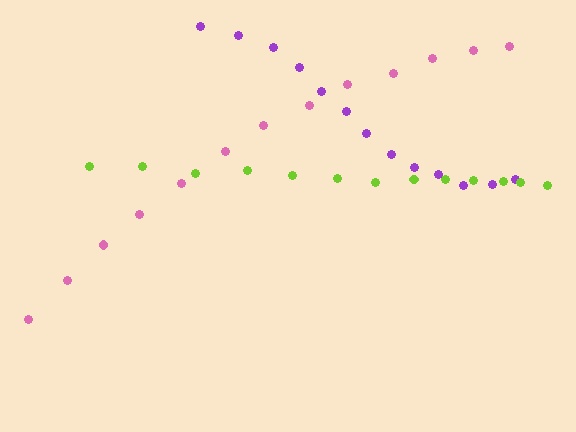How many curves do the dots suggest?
There are 3 distinct paths.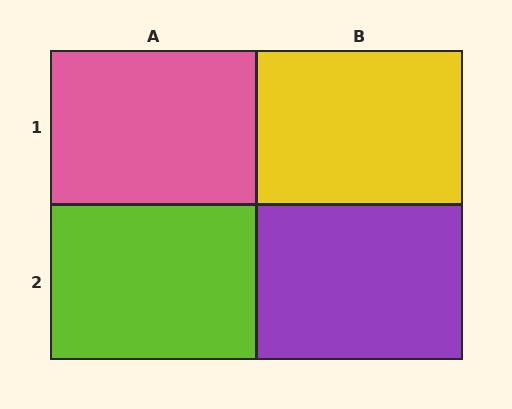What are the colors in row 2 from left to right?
Lime, purple.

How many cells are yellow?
1 cell is yellow.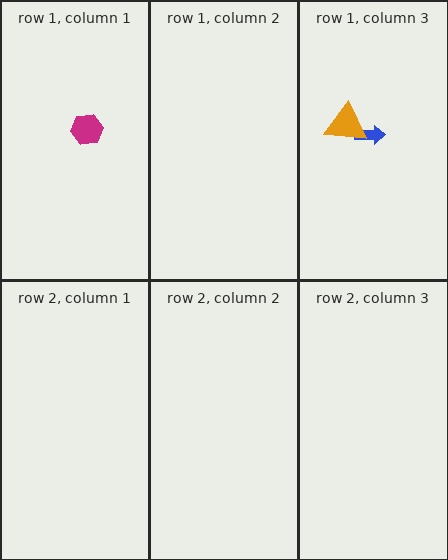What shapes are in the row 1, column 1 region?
The magenta hexagon.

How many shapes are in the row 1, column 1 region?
1.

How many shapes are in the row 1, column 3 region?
2.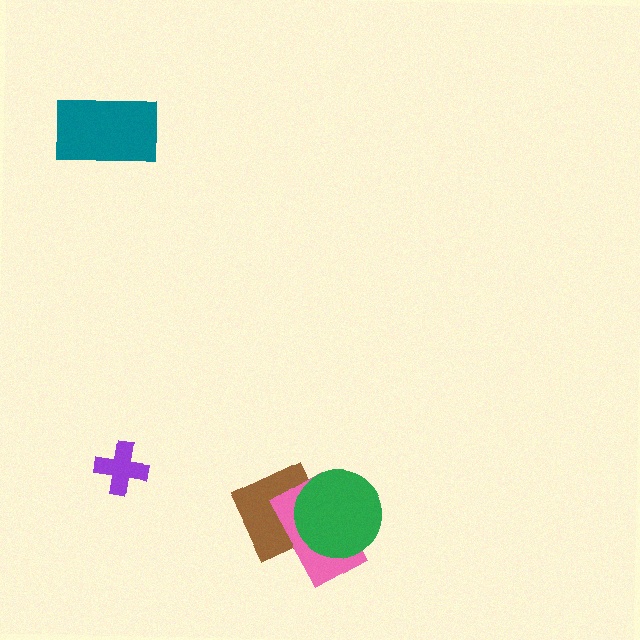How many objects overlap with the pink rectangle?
2 objects overlap with the pink rectangle.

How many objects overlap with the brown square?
2 objects overlap with the brown square.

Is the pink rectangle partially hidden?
Yes, it is partially covered by another shape.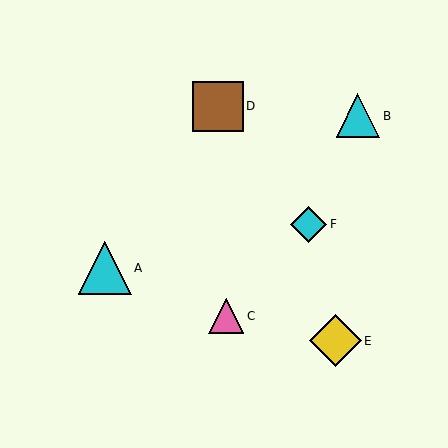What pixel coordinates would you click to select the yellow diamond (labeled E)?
Click at (335, 341) to select the yellow diamond E.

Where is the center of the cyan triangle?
The center of the cyan triangle is at (358, 116).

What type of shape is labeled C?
Shape C is a pink triangle.